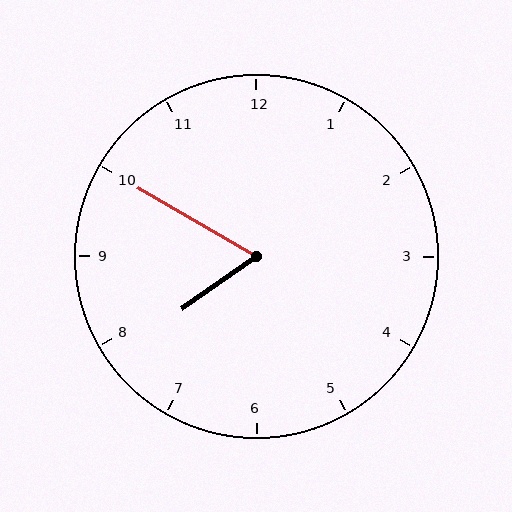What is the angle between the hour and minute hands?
Approximately 65 degrees.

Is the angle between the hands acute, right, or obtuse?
It is acute.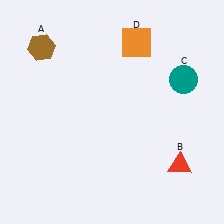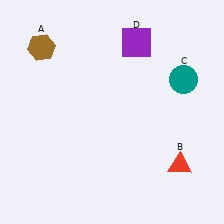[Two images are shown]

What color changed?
The square (D) changed from orange in Image 1 to purple in Image 2.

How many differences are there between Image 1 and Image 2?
There is 1 difference between the two images.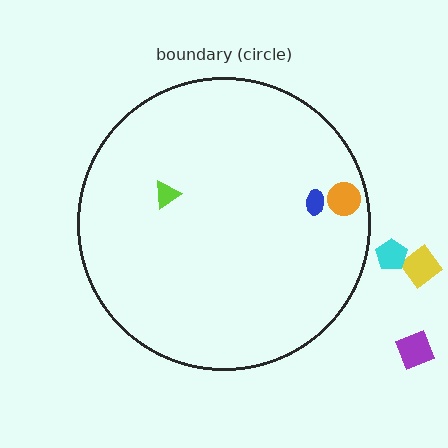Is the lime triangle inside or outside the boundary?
Inside.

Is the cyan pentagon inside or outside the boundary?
Outside.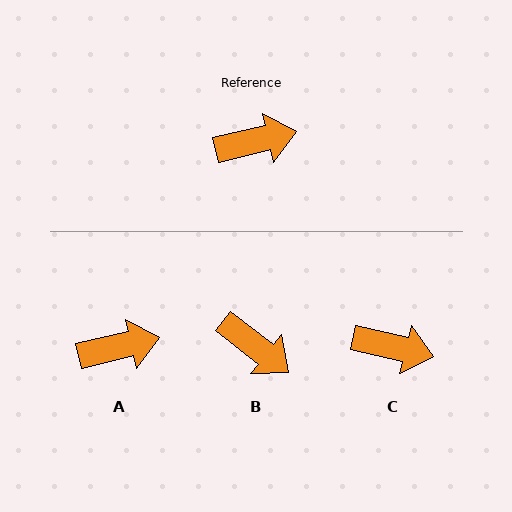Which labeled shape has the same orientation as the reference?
A.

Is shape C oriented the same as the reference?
No, it is off by about 26 degrees.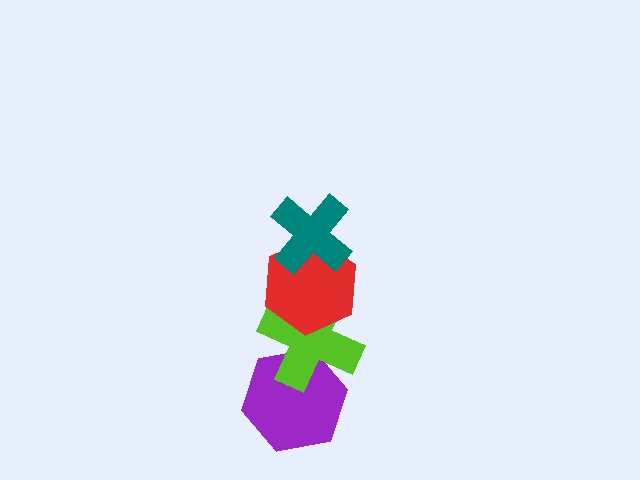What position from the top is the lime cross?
The lime cross is 3rd from the top.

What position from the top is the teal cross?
The teal cross is 1st from the top.